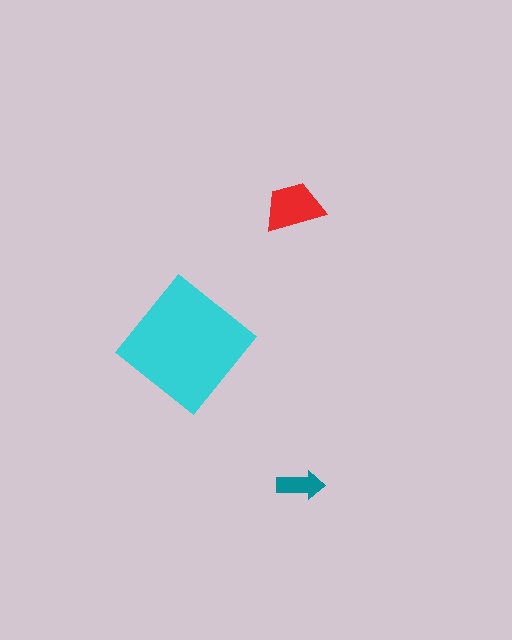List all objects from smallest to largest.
The teal arrow, the red trapezoid, the cyan diamond.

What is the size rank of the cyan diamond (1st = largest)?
1st.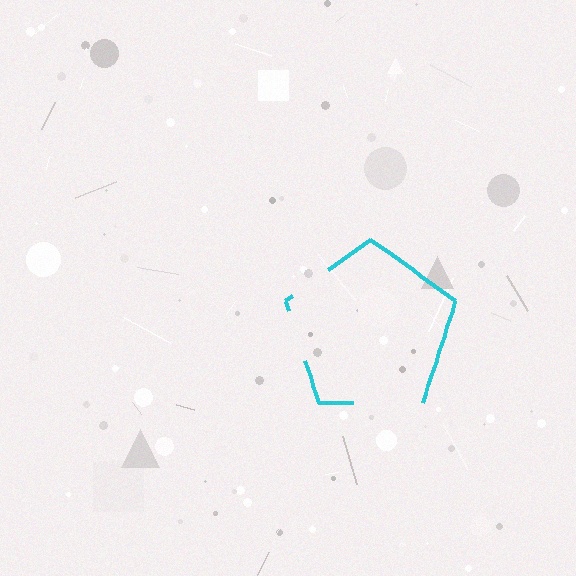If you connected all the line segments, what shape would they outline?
They would outline a pentagon.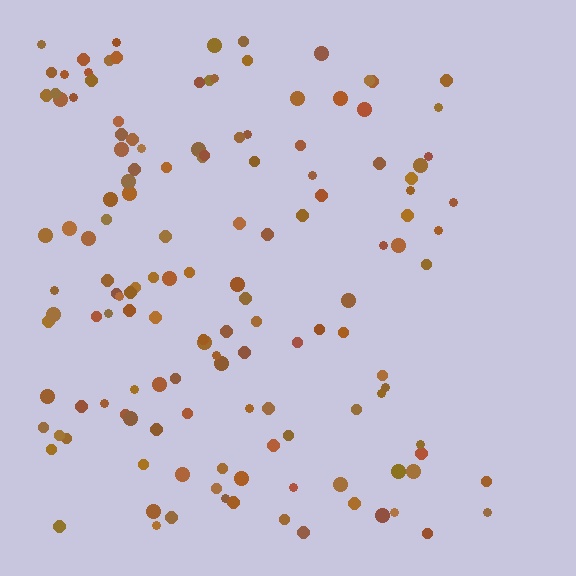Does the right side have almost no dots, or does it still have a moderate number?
Still a moderate number, just noticeably fewer than the left.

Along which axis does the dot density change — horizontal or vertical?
Horizontal.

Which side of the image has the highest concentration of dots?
The left.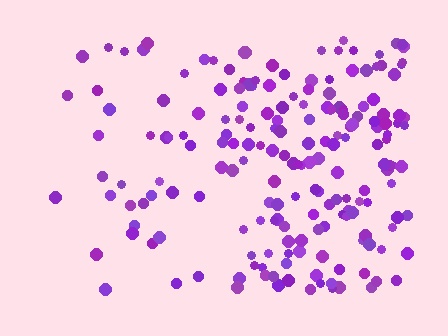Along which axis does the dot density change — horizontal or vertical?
Horizontal.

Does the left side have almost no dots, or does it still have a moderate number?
Still a moderate number, just noticeably fewer than the right.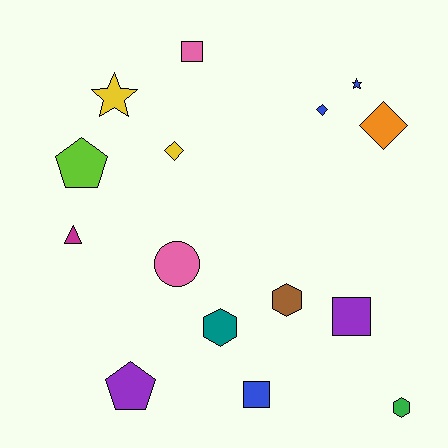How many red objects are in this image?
There are no red objects.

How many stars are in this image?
There are 2 stars.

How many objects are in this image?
There are 15 objects.